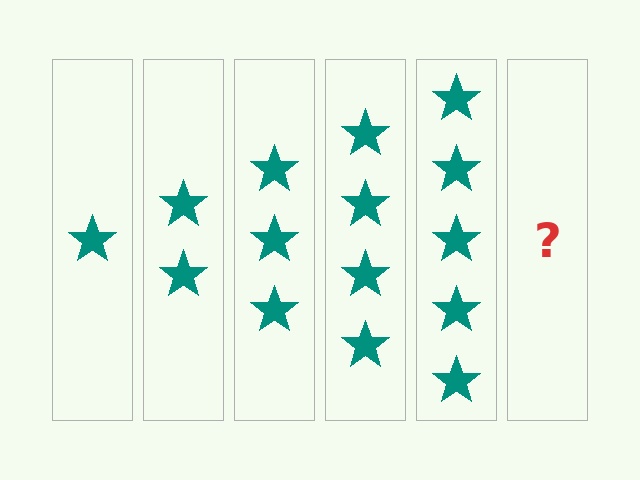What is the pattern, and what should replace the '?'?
The pattern is that each step adds one more star. The '?' should be 6 stars.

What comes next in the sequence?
The next element should be 6 stars.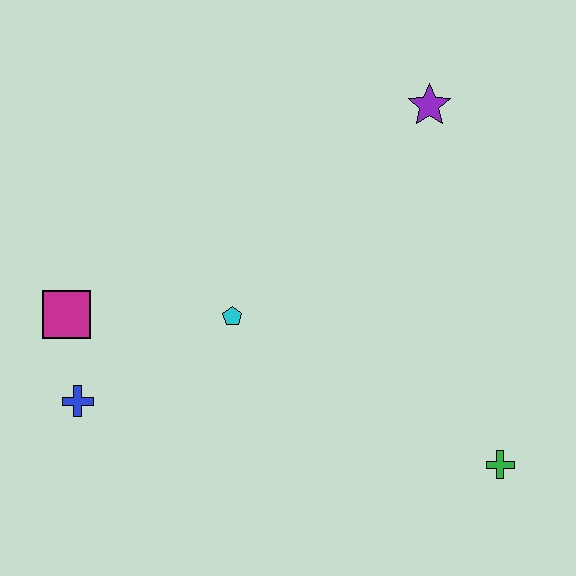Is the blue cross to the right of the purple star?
No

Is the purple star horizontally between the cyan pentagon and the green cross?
Yes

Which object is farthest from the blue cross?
The purple star is farthest from the blue cross.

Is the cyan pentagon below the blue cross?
No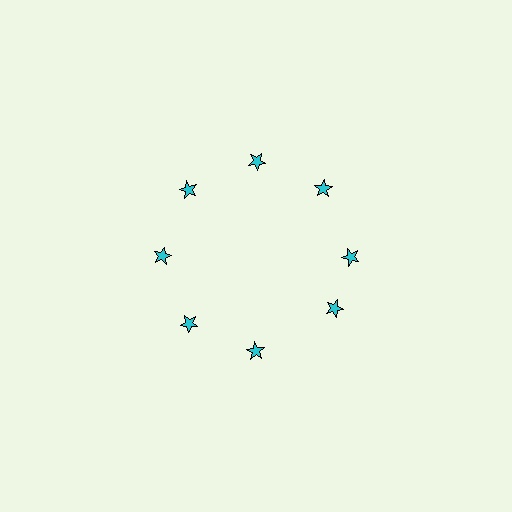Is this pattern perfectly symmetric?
No. The 8 cyan stars are arranged in a ring, but one element near the 4 o'clock position is rotated out of alignment along the ring, breaking the 8-fold rotational symmetry.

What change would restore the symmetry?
The symmetry would be restored by rotating it back into even spacing with its neighbors so that all 8 stars sit at equal angles and equal distance from the center.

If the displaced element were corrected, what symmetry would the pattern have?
It would have 8-fold rotational symmetry — the pattern would map onto itself every 45 degrees.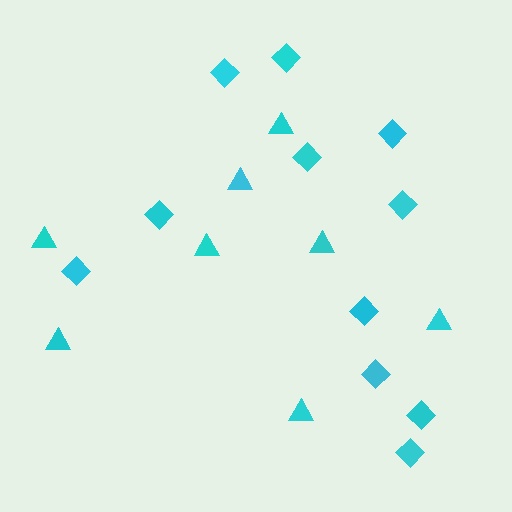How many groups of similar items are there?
There are 2 groups: one group of triangles (8) and one group of diamonds (11).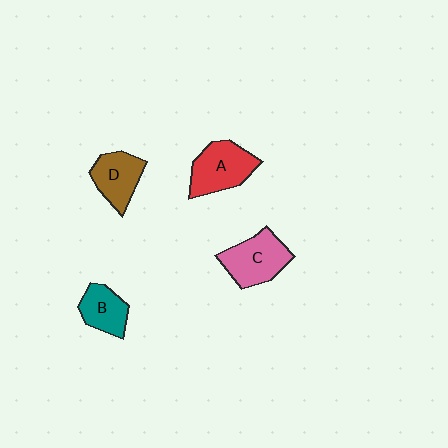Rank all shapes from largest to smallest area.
From largest to smallest: C (pink), A (red), D (brown), B (teal).